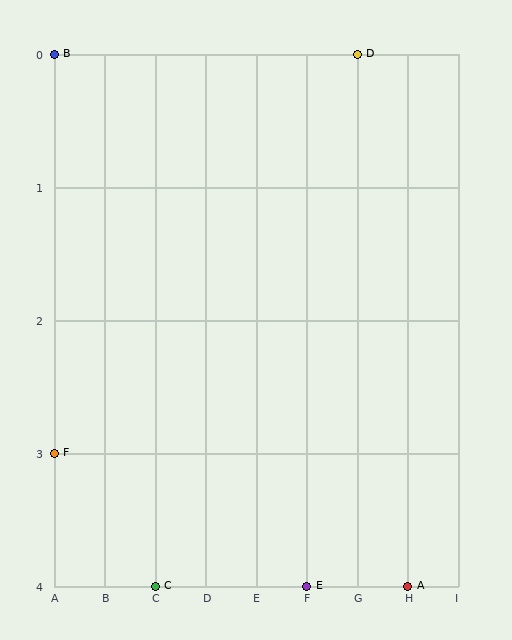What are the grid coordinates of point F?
Point F is at grid coordinates (A, 3).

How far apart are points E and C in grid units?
Points E and C are 3 columns apart.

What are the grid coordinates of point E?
Point E is at grid coordinates (F, 4).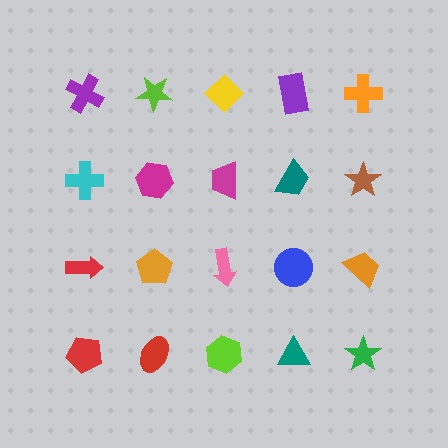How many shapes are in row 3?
5 shapes.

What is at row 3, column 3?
A pink arrow.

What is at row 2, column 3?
A magenta trapezoid.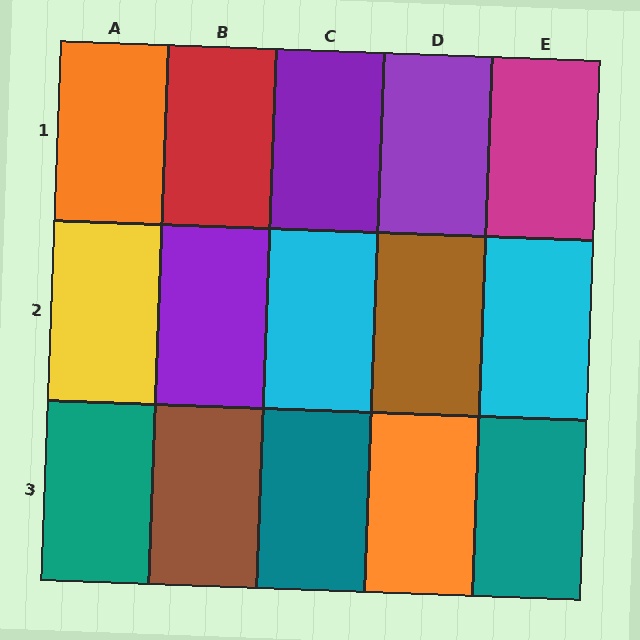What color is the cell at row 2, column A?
Yellow.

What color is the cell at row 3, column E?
Teal.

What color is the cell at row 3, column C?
Teal.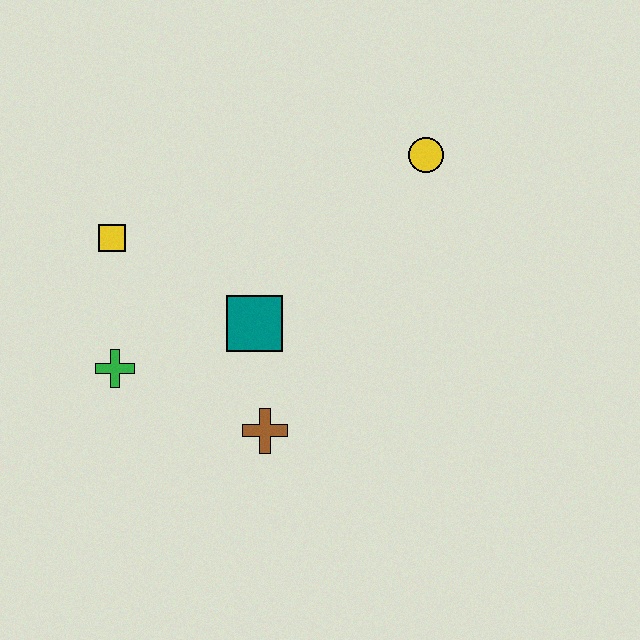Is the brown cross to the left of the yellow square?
No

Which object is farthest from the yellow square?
The yellow circle is farthest from the yellow square.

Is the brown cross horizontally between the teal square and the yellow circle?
Yes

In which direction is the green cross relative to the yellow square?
The green cross is below the yellow square.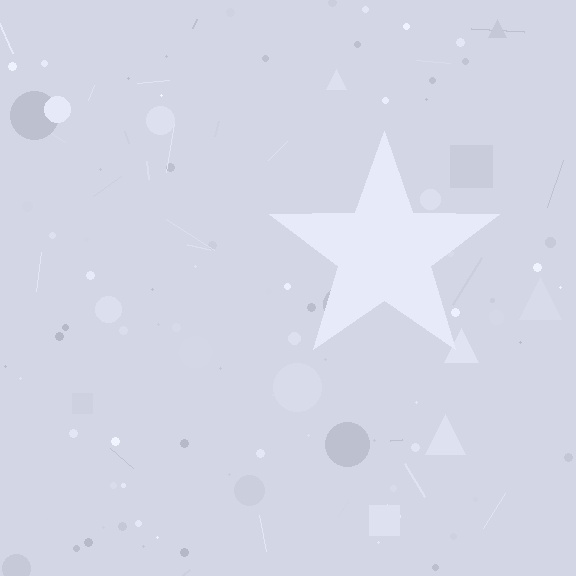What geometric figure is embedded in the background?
A star is embedded in the background.